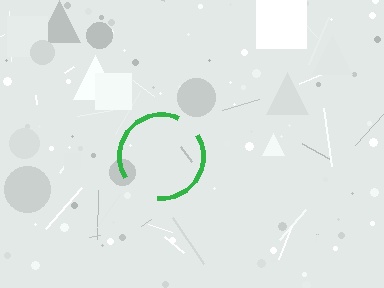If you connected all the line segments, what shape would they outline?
They would outline a circle.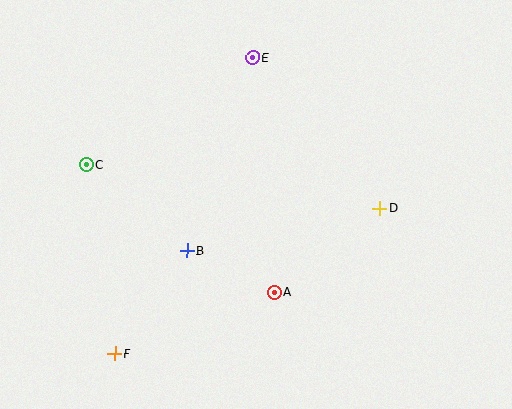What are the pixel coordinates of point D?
Point D is at (380, 208).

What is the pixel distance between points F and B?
The distance between F and B is 125 pixels.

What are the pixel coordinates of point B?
Point B is at (187, 251).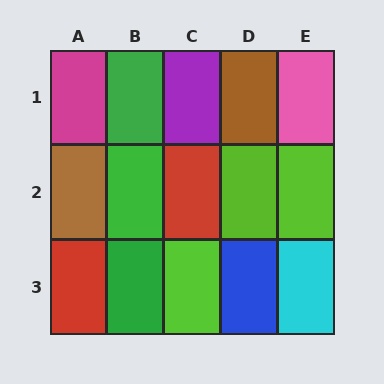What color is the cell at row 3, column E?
Cyan.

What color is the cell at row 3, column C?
Lime.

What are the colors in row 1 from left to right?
Magenta, green, purple, brown, pink.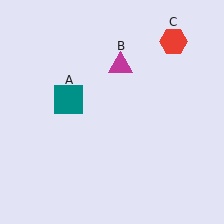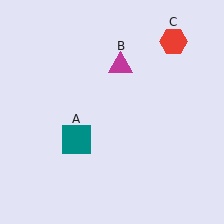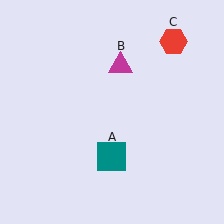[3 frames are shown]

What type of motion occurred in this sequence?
The teal square (object A) rotated counterclockwise around the center of the scene.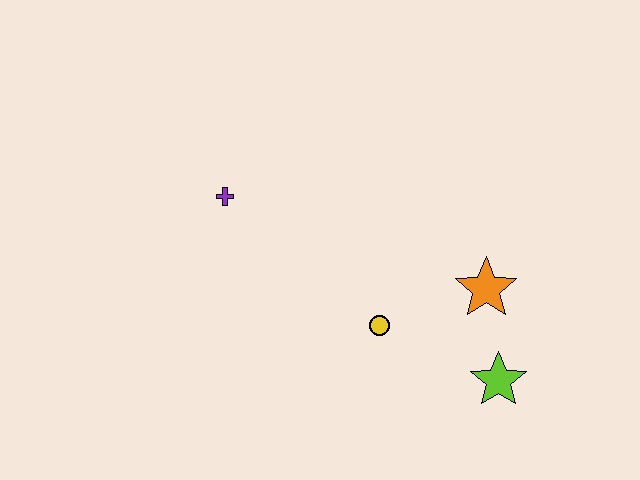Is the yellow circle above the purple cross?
No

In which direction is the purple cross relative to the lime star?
The purple cross is to the left of the lime star.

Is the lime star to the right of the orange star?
Yes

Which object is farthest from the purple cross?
The lime star is farthest from the purple cross.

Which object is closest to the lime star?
The orange star is closest to the lime star.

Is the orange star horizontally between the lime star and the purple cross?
Yes